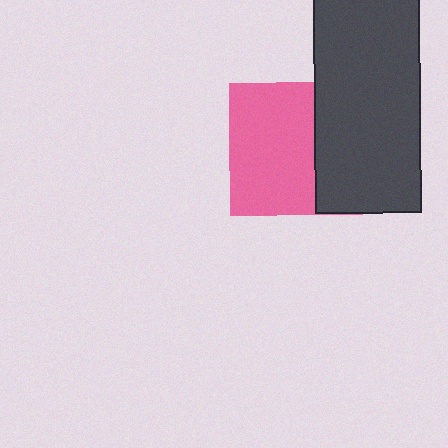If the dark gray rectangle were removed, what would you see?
You would see the complete pink square.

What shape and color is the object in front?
The object in front is a dark gray rectangle.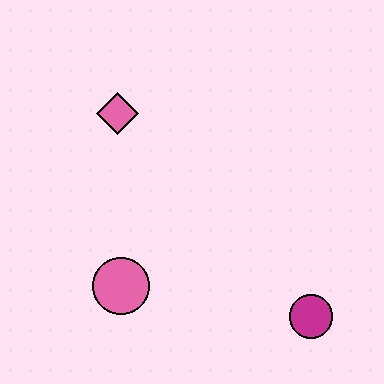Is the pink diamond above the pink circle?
Yes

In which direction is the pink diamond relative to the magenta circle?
The pink diamond is above the magenta circle.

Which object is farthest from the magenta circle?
The pink diamond is farthest from the magenta circle.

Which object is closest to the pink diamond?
The pink circle is closest to the pink diamond.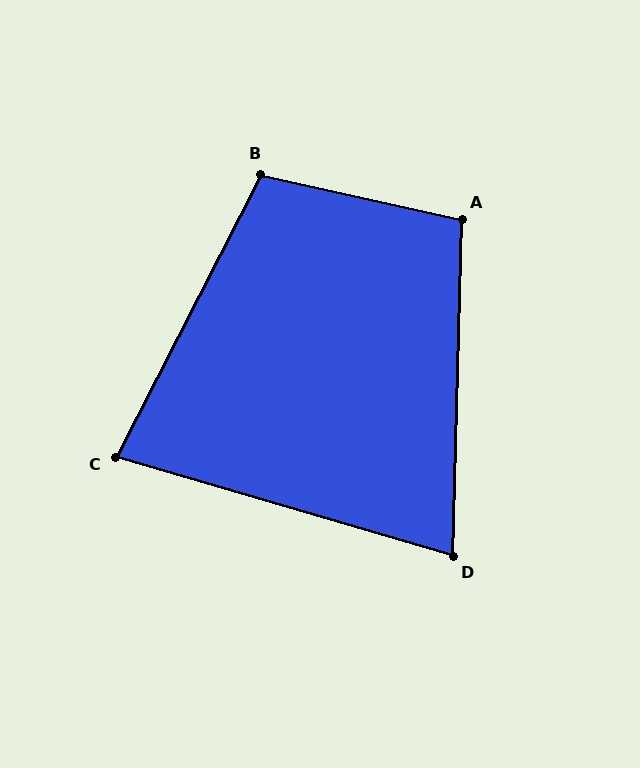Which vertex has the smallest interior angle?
D, at approximately 75 degrees.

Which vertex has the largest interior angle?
B, at approximately 105 degrees.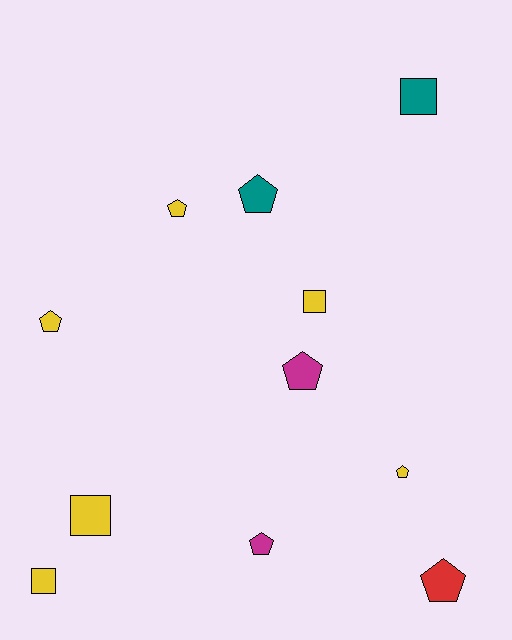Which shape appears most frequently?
Pentagon, with 7 objects.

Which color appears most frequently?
Yellow, with 6 objects.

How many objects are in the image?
There are 11 objects.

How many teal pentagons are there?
There is 1 teal pentagon.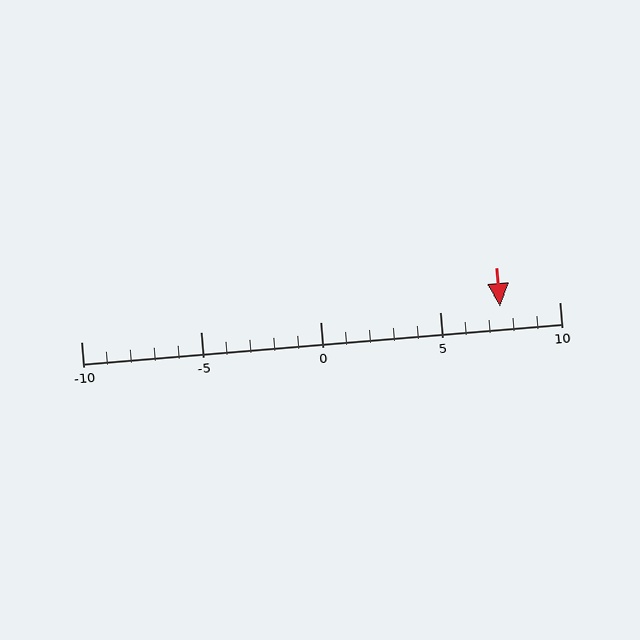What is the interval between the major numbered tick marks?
The major tick marks are spaced 5 units apart.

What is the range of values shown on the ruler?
The ruler shows values from -10 to 10.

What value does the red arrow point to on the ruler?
The red arrow points to approximately 8.